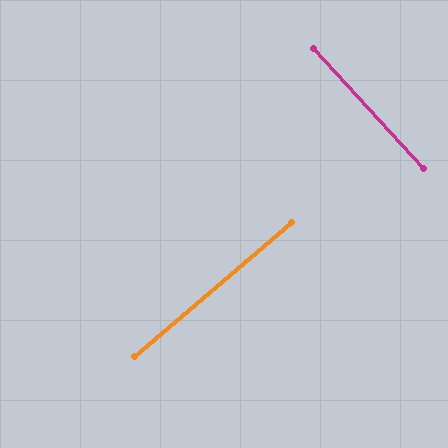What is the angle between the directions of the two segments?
Approximately 88 degrees.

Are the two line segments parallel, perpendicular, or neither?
Perpendicular — they meet at approximately 88°.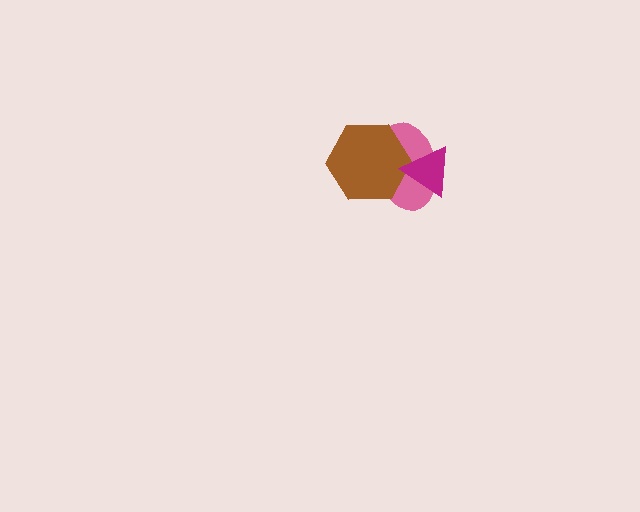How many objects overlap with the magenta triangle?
2 objects overlap with the magenta triangle.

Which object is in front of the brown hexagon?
The magenta triangle is in front of the brown hexagon.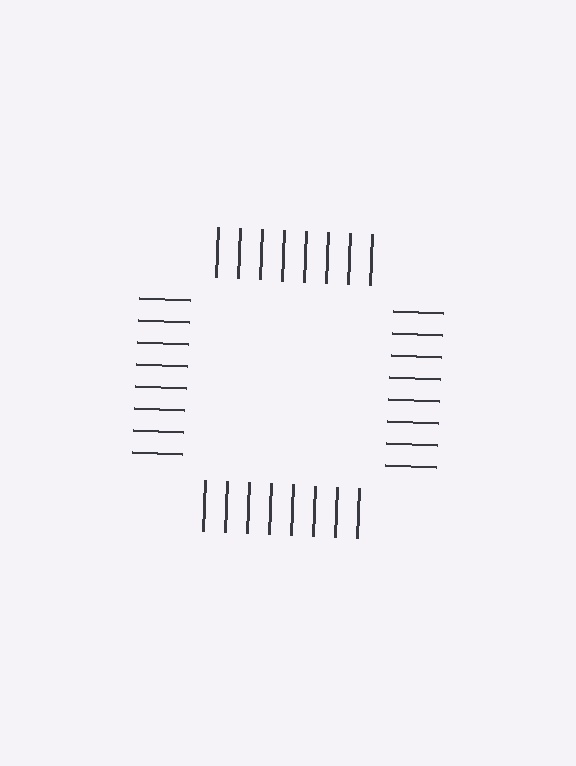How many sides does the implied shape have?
4 sides — the line-ends trace a square.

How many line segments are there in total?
32 — 8 along each of the 4 edges.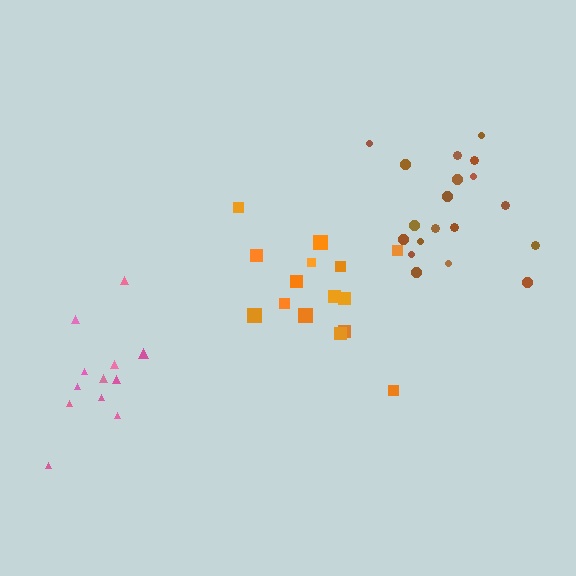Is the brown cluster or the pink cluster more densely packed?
Brown.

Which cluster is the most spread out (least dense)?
Pink.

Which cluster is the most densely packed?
Brown.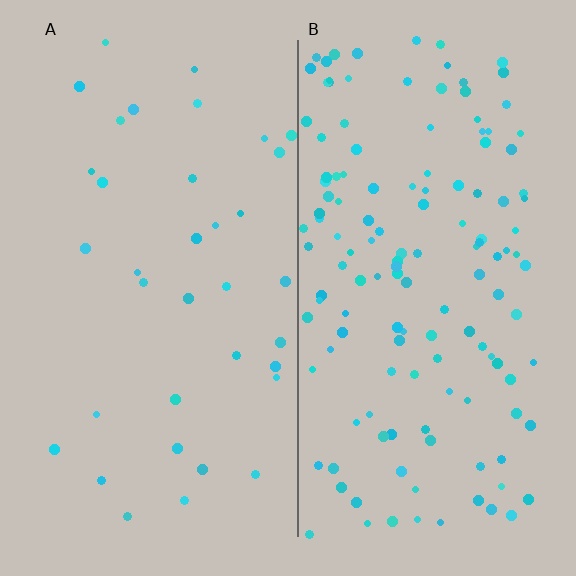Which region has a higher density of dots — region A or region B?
B (the right).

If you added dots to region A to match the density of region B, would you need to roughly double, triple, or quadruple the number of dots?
Approximately quadruple.